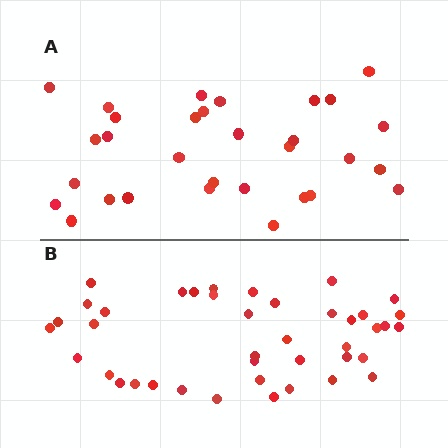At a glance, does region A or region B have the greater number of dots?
Region B (the bottom region) has more dots.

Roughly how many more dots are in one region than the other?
Region B has roughly 10 or so more dots than region A.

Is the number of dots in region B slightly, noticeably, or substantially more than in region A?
Region B has noticeably more, but not dramatically so. The ratio is roughly 1.3 to 1.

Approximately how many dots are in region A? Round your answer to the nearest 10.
About 30 dots. (The exact count is 31, which rounds to 30.)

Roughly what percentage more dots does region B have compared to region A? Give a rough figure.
About 30% more.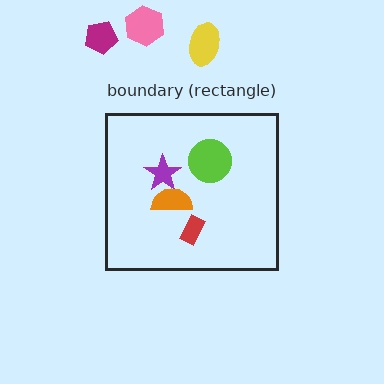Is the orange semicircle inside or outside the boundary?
Inside.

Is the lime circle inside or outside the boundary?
Inside.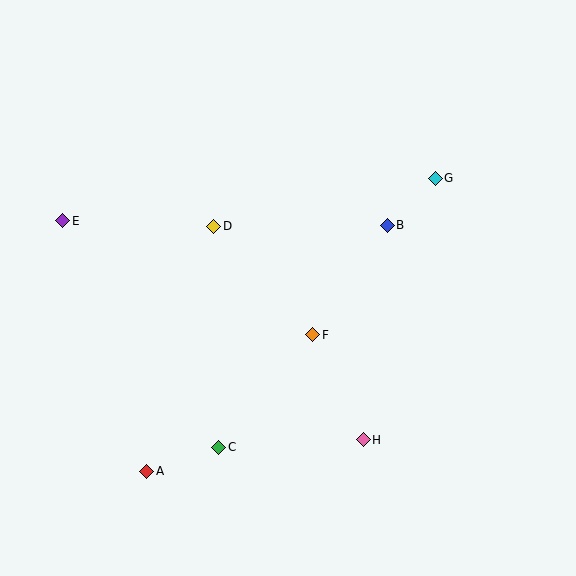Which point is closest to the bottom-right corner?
Point H is closest to the bottom-right corner.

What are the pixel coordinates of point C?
Point C is at (219, 447).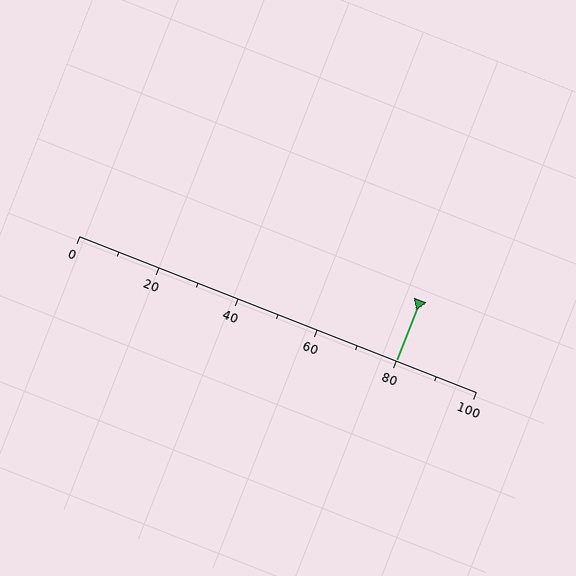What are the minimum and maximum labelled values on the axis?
The axis runs from 0 to 100.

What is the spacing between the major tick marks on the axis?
The major ticks are spaced 20 apart.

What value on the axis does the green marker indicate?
The marker indicates approximately 80.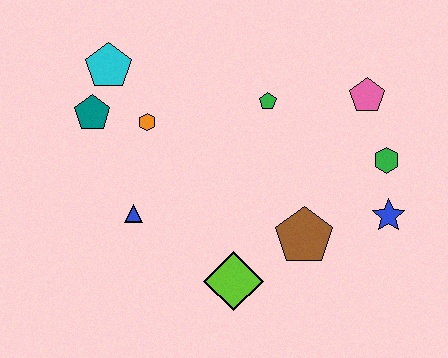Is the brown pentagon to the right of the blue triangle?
Yes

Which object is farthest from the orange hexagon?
The blue star is farthest from the orange hexagon.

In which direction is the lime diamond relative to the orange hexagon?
The lime diamond is below the orange hexagon.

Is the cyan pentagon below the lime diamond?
No